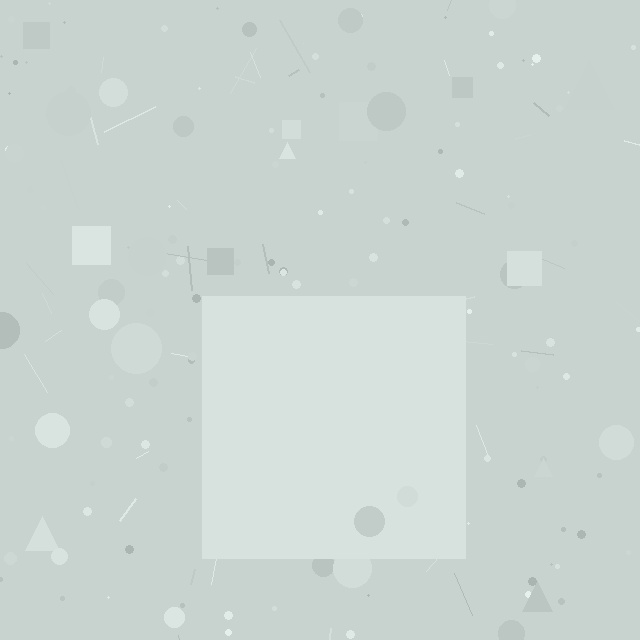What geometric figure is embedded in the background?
A square is embedded in the background.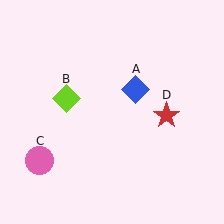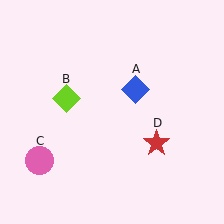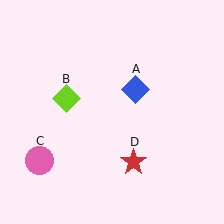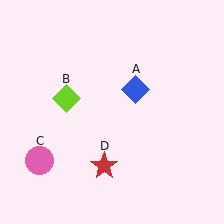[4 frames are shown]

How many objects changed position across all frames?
1 object changed position: red star (object D).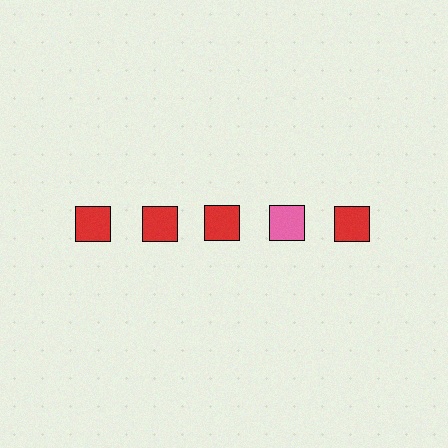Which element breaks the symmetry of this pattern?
The pink square in the top row, second from right column breaks the symmetry. All other shapes are red squares.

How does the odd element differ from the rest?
It has a different color: pink instead of red.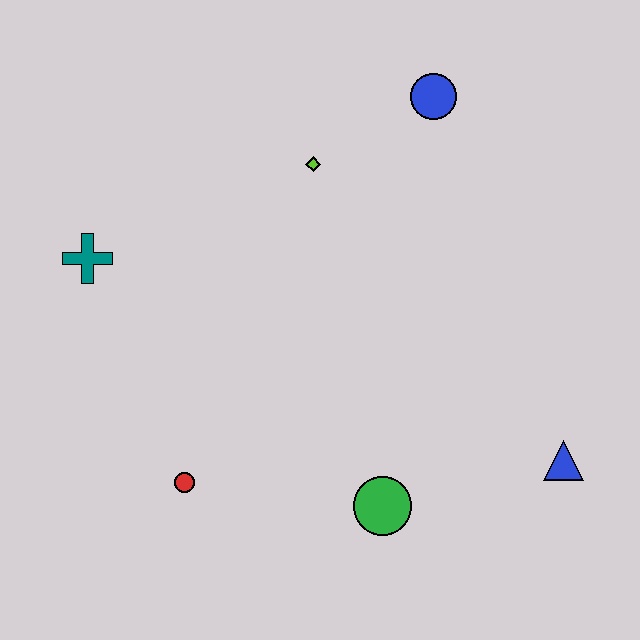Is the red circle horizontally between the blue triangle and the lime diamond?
No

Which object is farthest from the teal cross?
The blue triangle is farthest from the teal cross.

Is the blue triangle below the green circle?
No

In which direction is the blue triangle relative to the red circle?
The blue triangle is to the right of the red circle.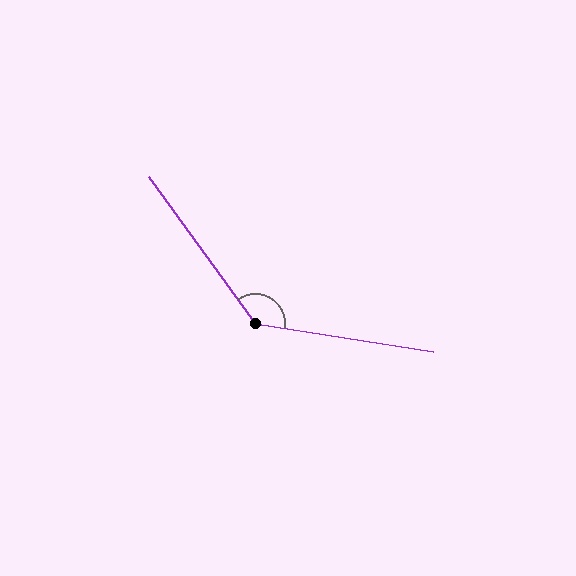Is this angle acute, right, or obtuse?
It is obtuse.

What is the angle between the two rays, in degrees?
Approximately 135 degrees.